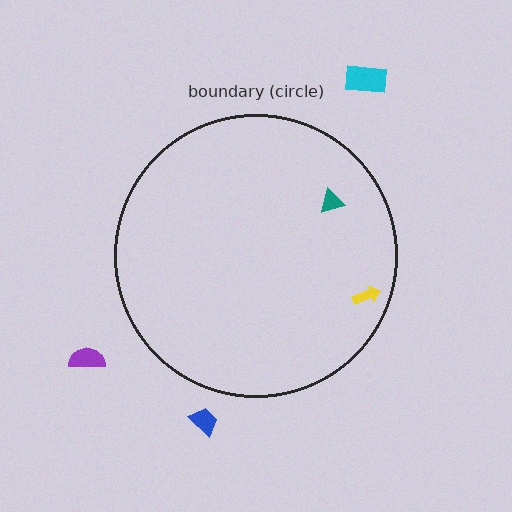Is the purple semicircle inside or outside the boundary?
Outside.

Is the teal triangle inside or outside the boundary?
Inside.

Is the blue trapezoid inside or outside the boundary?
Outside.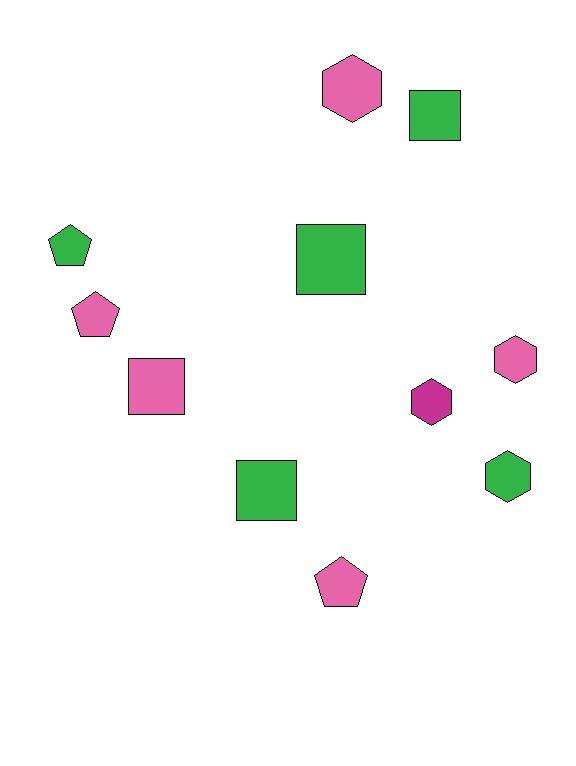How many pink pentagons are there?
There are 2 pink pentagons.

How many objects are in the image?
There are 11 objects.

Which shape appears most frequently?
Square, with 4 objects.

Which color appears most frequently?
Green, with 5 objects.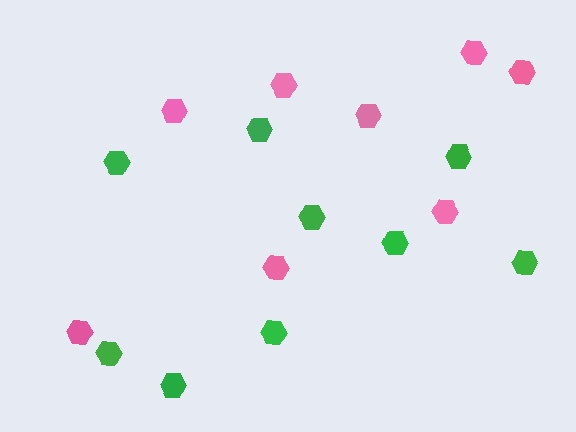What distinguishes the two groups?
There are 2 groups: one group of pink hexagons (8) and one group of green hexagons (9).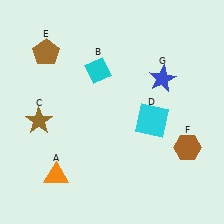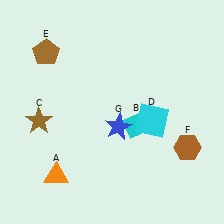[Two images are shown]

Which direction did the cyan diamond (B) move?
The cyan diamond (B) moved down.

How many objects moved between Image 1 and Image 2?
2 objects moved between the two images.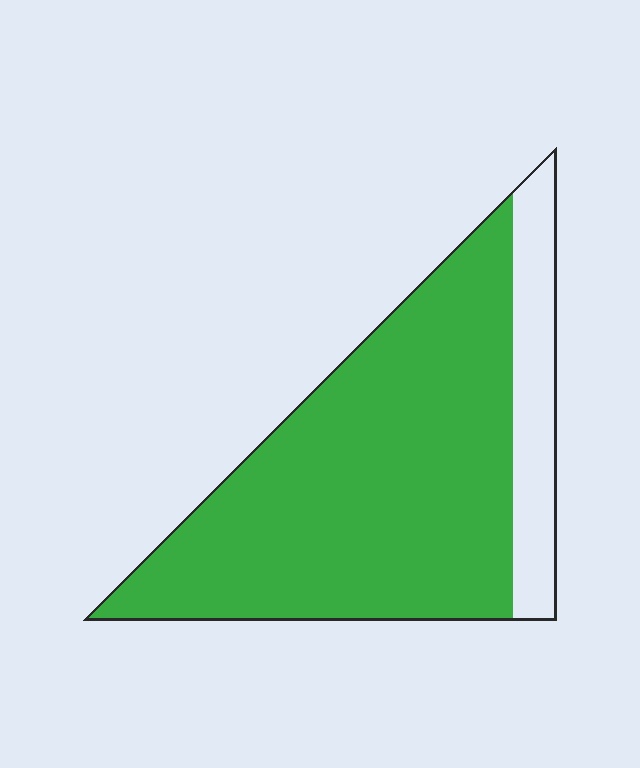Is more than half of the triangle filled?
Yes.